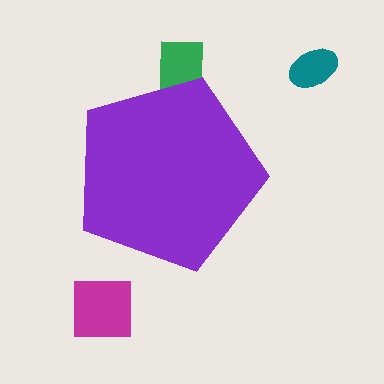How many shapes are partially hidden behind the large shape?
1 shape is partially hidden.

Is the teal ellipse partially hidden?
No, the teal ellipse is fully visible.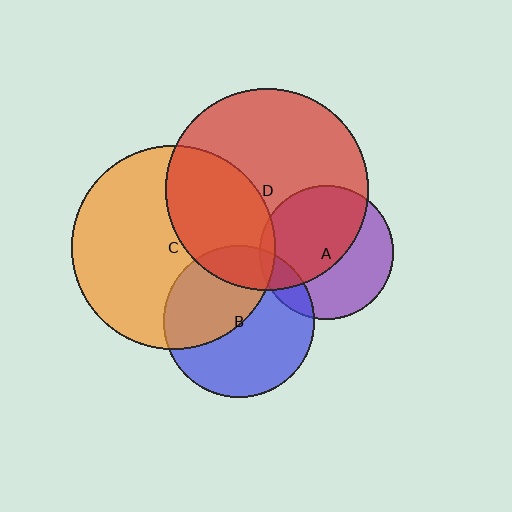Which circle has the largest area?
Circle C (orange).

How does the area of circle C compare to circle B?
Approximately 1.8 times.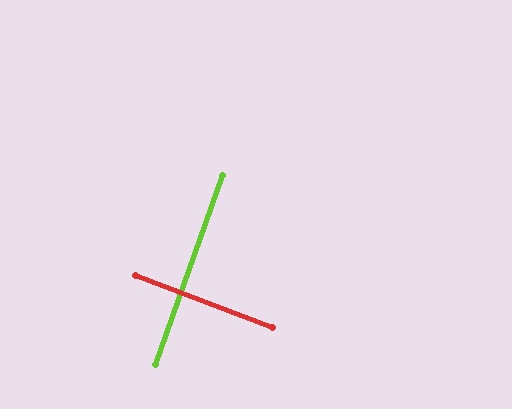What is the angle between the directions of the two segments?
Approximately 89 degrees.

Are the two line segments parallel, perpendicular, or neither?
Perpendicular — they meet at approximately 89°.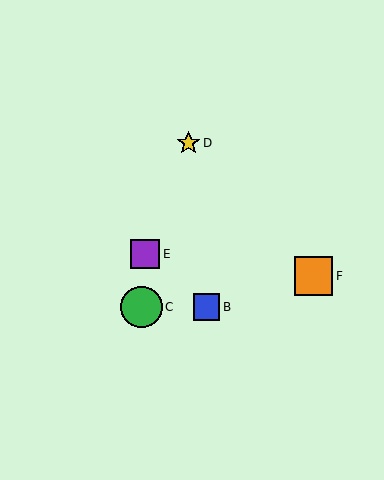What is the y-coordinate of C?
Object C is at y≈307.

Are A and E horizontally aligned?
No, A is at y≈307 and E is at y≈254.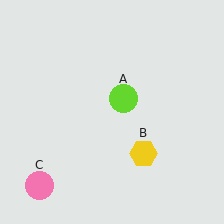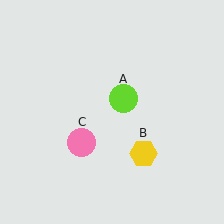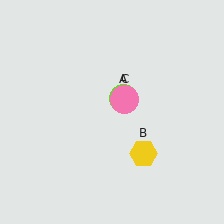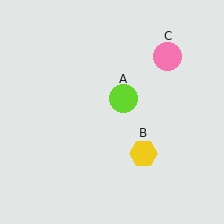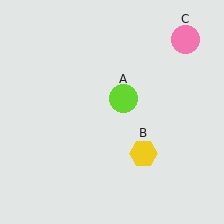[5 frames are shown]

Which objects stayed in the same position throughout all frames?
Lime circle (object A) and yellow hexagon (object B) remained stationary.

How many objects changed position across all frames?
1 object changed position: pink circle (object C).